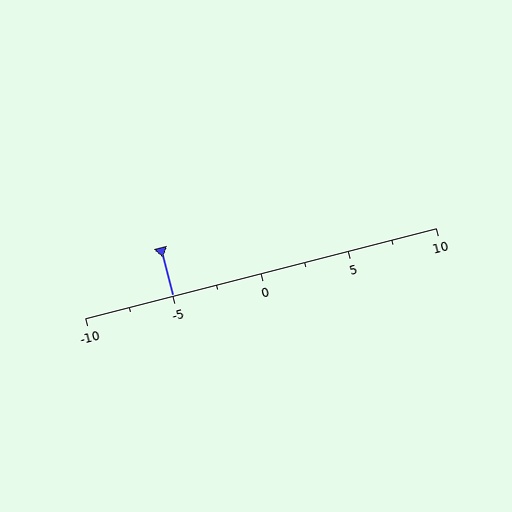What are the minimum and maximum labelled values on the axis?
The axis runs from -10 to 10.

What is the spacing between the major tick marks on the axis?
The major ticks are spaced 5 apart.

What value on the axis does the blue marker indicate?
The marker indicates approximately -5.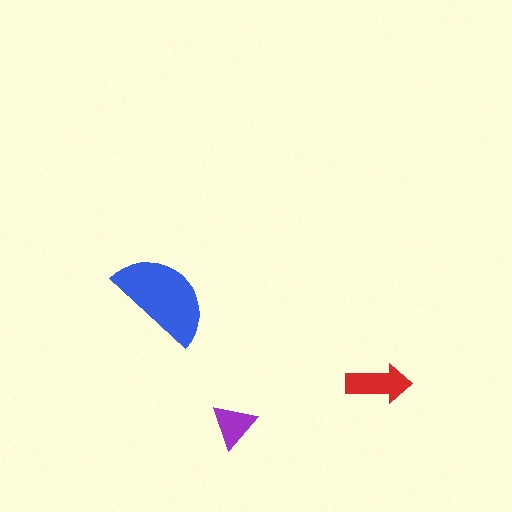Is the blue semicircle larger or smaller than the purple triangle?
Larger.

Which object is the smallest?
The purple triangle.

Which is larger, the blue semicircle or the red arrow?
The blue semicircle.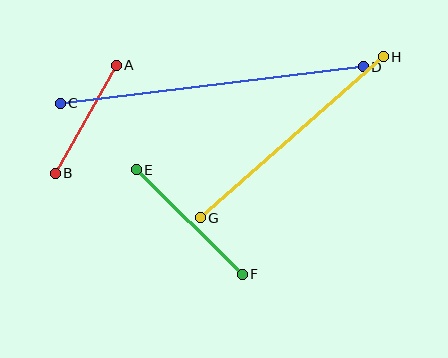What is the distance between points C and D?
The distance is approximately 305 pixels.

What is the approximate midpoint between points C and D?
The midpoint is at approximately (212, 85) pixels.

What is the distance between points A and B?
The distance is approximately 124 pixels.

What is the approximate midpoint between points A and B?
The midpoint is at approximately (86, 119) pixels.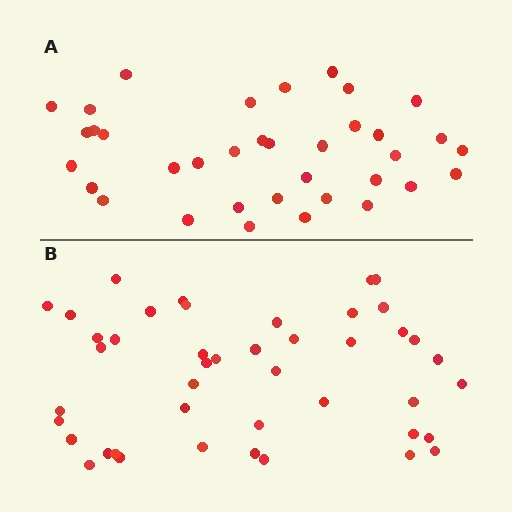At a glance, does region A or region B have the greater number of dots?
Region B (the bottom region) has more dots.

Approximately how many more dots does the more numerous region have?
Region B has roughly 8 or so more dots than region A.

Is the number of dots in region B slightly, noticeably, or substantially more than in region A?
Region B has only slightly more — the two regions are fairly close. The ratio is roughly 1.2 to 1.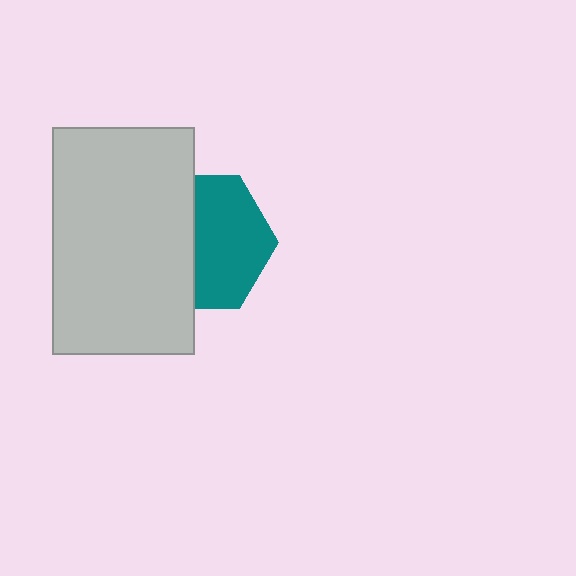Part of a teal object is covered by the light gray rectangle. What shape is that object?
It is a hexagon.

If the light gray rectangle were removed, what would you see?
You would see the complete teal hexagon.